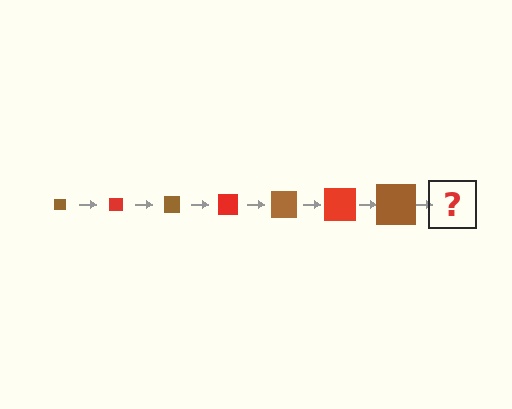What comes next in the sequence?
The next element should be a red square, larger than the previous one.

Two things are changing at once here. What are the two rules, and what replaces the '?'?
The two rules are that the square grows larger each step and the color cycles through brown and red. The '?' should be a red square, larger than the previous one.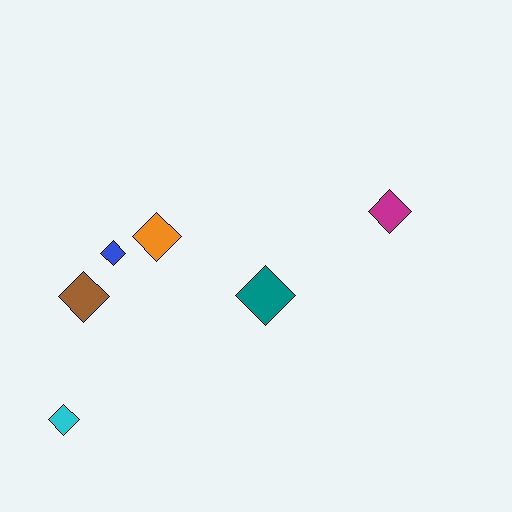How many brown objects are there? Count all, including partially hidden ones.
There is 1 brown object.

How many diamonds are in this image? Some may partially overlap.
There are 6 diamonds.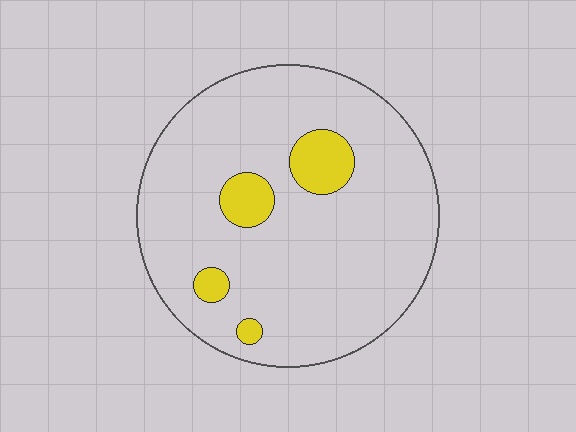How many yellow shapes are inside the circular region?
4.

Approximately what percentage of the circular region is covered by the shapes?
Approximately 10%.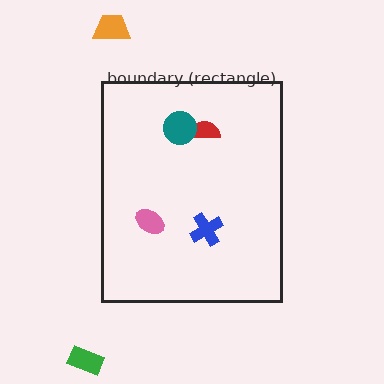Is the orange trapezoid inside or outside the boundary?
Outside.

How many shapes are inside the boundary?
4 inside, 2 outside.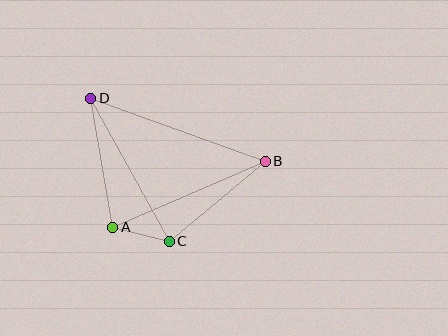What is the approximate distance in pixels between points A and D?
The distance between A and D is approximately 131 pixels.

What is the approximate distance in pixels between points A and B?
The distance between A and B is approximately 166 pixels.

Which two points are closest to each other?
Points A and C are closest to each other.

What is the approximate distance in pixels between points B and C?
The distance between B and C is approximately 125 pixels.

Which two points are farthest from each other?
Points B and D are farthest from each other.